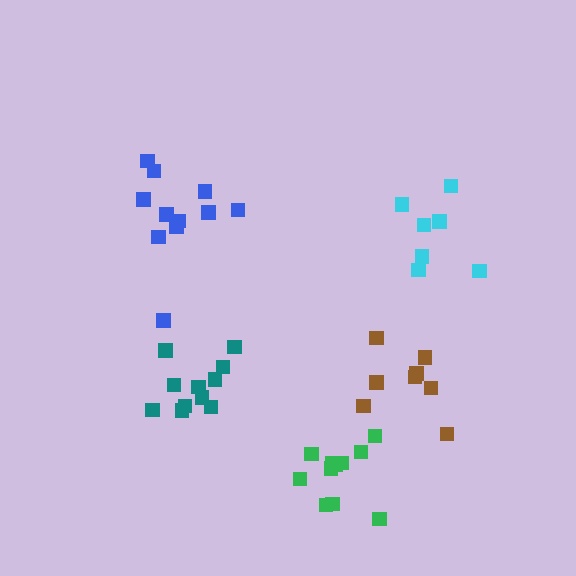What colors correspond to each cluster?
The clusters are colored: teal, blue, cyan, green, brown.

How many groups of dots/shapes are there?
There are 5 groups.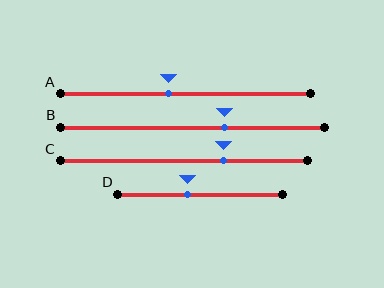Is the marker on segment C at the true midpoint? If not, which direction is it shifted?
No, the marker on segment C is shifted to the right by about 16% of the segment length.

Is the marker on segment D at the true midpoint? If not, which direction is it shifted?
No, the marker on segment D is shifted to the left by about 8% of the segment length.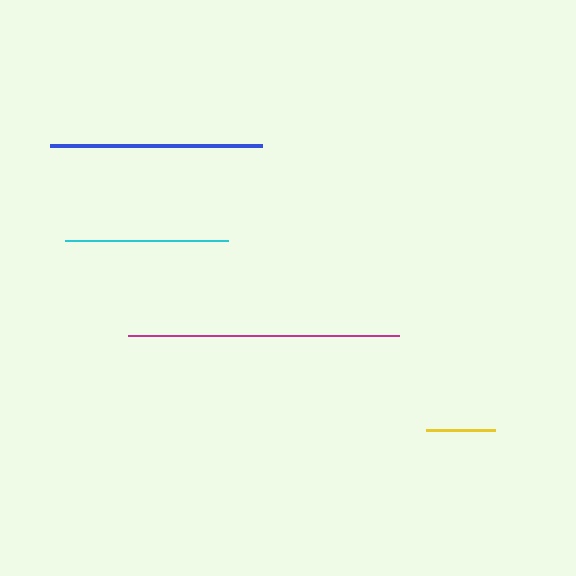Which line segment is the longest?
The magenta line is the longest at approximately 271 pixels.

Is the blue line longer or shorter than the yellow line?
The blue line is longer than the yellow line.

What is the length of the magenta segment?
The magenta segment is approximately 271 pixels long.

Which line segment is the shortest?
The yellow line is the shortest at approximately 69 pixels.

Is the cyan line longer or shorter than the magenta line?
The magenta line is longer than the cyan line.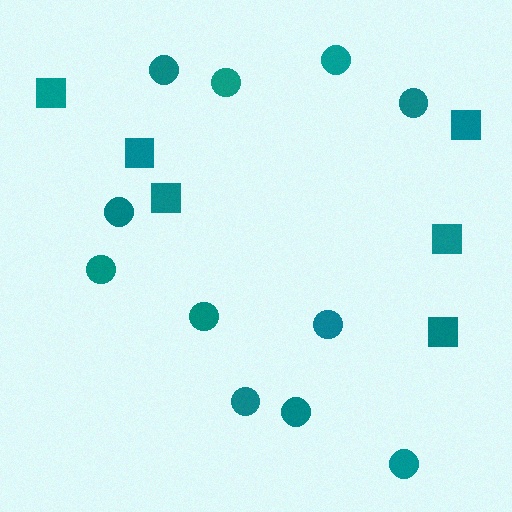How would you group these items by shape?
There are 2 groups: one group of circles (11) and one group of squares (6).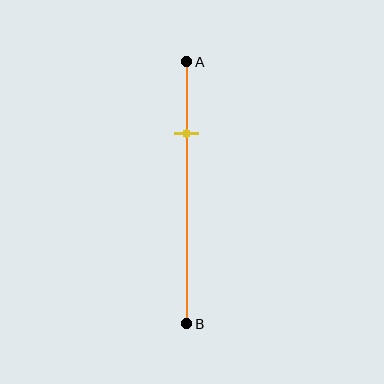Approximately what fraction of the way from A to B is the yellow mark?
The yellow mark is approximately 25% of the way from A to B.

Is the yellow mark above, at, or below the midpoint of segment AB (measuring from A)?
The yellow mark is above the midpoint of segment AB.